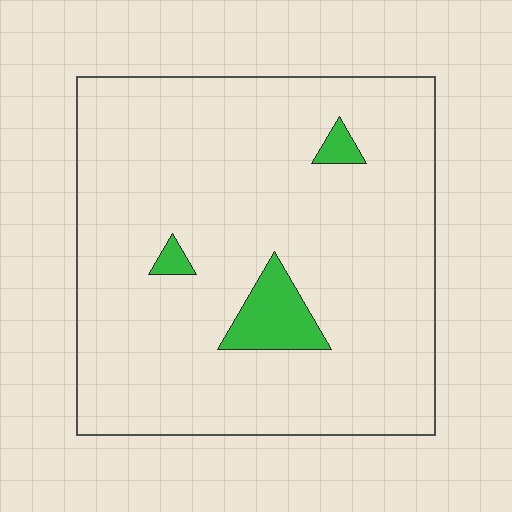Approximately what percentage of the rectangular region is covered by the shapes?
Approximately 5%.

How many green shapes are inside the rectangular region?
3.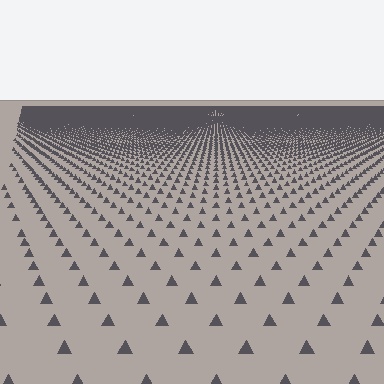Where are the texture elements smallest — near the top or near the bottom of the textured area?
Near the top.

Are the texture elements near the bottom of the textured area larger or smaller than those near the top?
Larger. Near the bottom, elements are closer to the viewer and appear at a bigger on-screen size.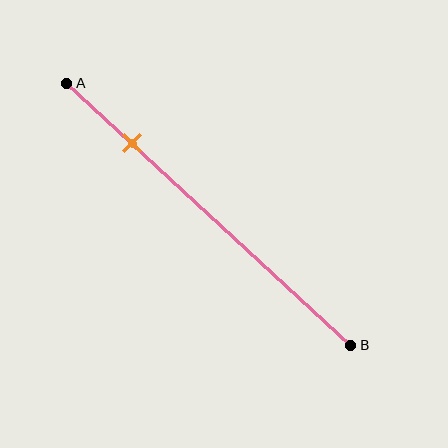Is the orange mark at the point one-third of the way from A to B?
No, the mark is at about 25% from A, not at the 33% one-third point.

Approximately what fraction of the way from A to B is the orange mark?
The orange mark is approximately 25% of the way from A to B.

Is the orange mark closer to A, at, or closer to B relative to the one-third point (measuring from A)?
The orange mark is closer to point A than the one-third point of segment AB.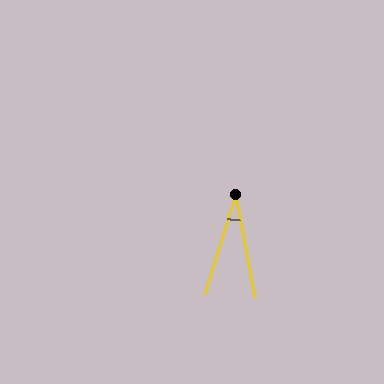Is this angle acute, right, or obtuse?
It is acute.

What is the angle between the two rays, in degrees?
Approximately 28 degrees.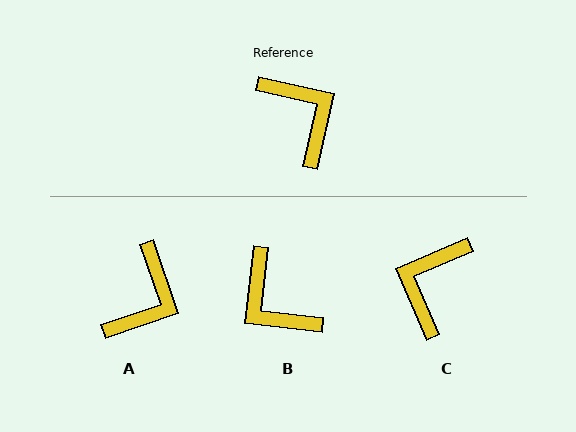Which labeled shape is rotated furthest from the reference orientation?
B, about 174 degrees away.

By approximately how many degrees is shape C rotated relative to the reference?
Approximately 126 degrees counter-clockwise.